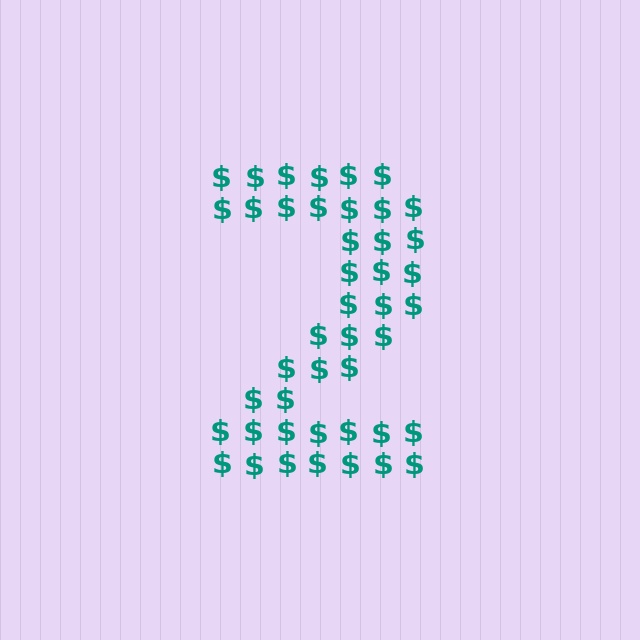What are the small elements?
The small elements are dollar signs.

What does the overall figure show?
The overall figure shows the digit 2.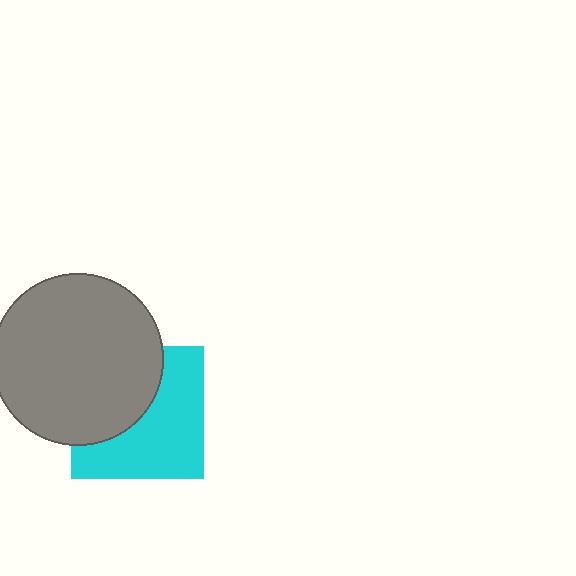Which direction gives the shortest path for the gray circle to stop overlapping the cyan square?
Moving toward the upper-left gives the shortest separation.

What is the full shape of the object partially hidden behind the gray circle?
The partially hidden object is a cyan square.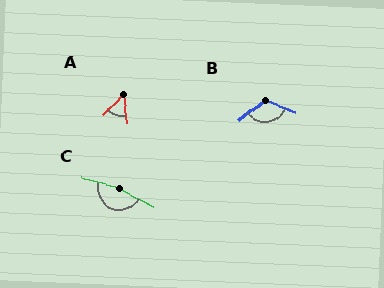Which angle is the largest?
C, at approximately 167 degrees.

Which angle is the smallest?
A, at approximately 50 degrees.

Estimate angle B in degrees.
Approximately 120 degrees.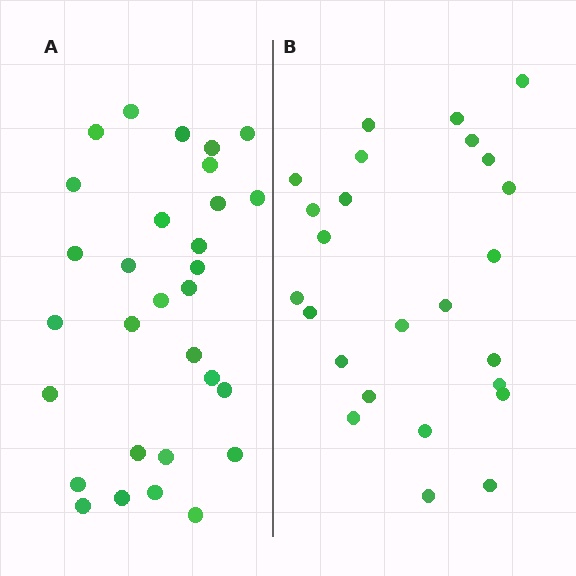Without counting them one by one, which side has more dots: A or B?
Region A (the left region) has more dots.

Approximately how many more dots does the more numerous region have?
Region A has about 5 more dots than region B.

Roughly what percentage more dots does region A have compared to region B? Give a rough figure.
About 20% more.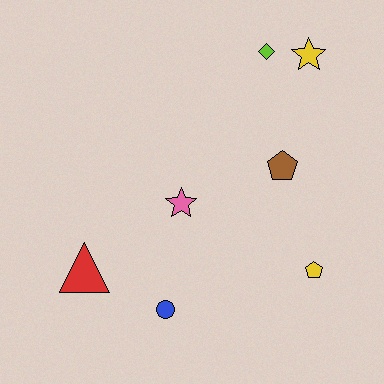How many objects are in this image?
There are 7 objects.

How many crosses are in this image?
There are no crosses.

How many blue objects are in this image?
There is 1 blue object.